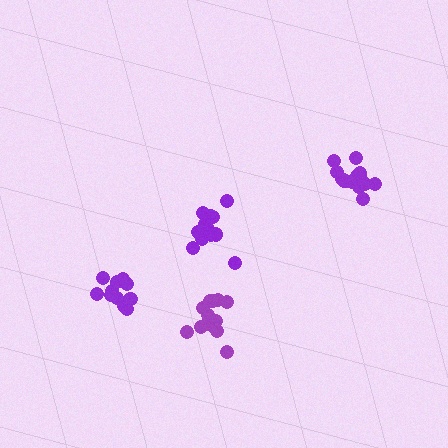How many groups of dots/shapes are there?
There are 4 groups.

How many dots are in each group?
Group 1: 15 dots, Group 2: 14 dots, Group 3: 13 dots, Group 4: 11 dots (53 total).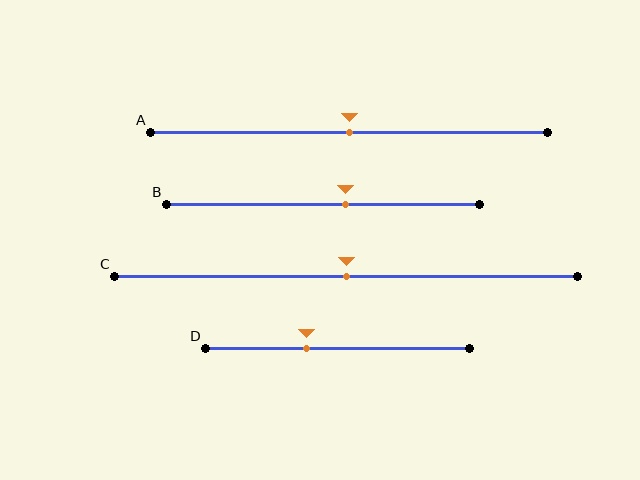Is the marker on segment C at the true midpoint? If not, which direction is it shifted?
Yes, the marker on segment C is at the true midpoint.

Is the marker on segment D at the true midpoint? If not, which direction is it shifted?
No, the marker on segment D is shifted to the left by about 11% of the segment length.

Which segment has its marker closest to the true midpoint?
Segment A has its marker closest to the true midpoint.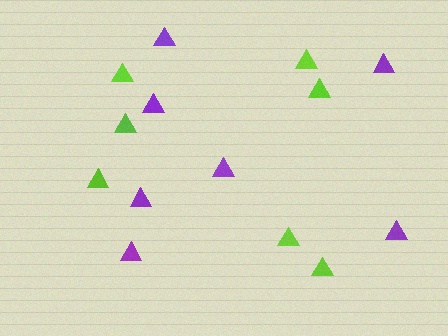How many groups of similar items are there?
There are 2 groups: one group of lime triangles (7) and one group of purple triangles (7).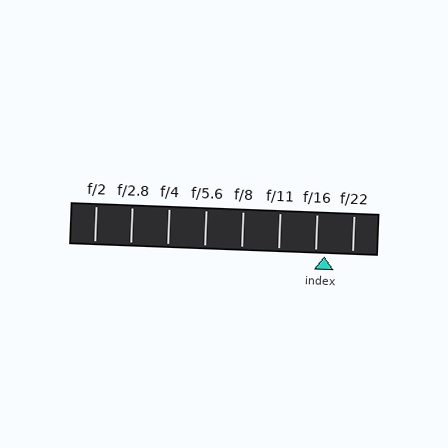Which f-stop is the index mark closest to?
The index mark is closest to f/16.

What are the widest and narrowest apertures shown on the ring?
The widest aperture shown is f/2 and the narrowest is f/22.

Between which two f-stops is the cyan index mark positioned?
The index mark is between f/16 and f/22.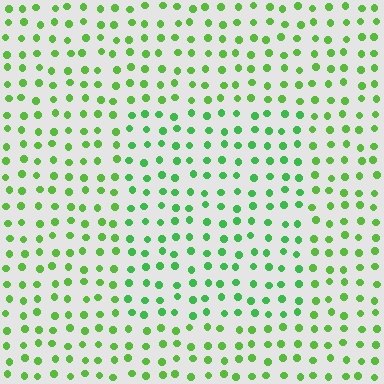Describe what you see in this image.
The image is filled with small lime elements in a uniform arrangement. A rectangle-shaped region is visible where the elements are tinted to a slightly different hue, forming a subtle color boundary.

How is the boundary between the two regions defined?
The boundary is defined purely by a slight shift in hue (about 21 degrees). Spacing, size, and orientation are identical on both sides.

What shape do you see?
I see a rectangle.